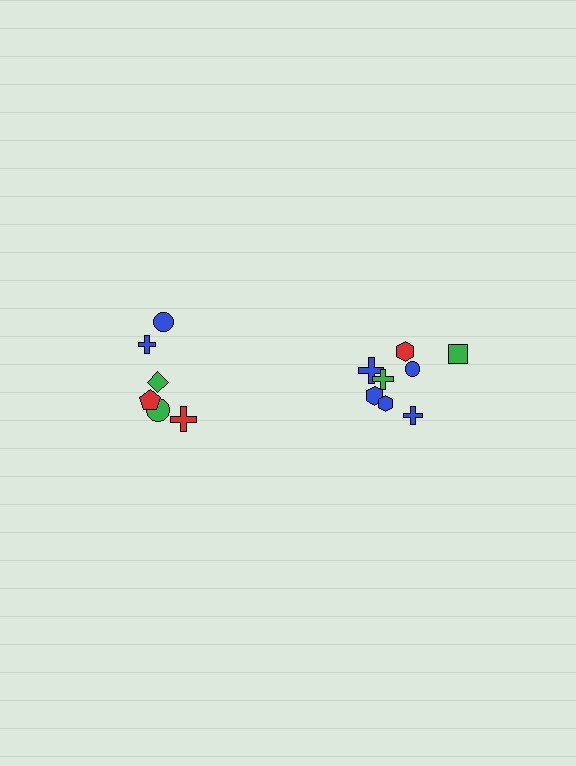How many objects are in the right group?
There are 8 objects.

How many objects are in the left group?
There are 6 objects.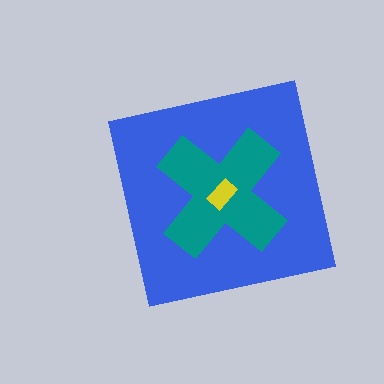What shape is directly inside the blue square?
The teal cross.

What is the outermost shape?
The blue square.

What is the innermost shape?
The yellow rectangle.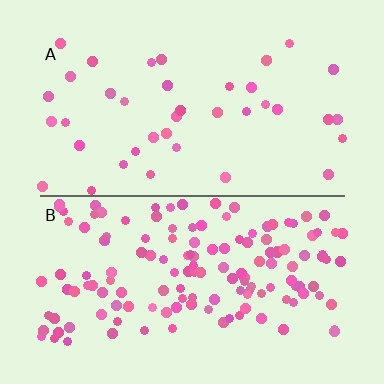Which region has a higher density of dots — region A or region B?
B (the bottom).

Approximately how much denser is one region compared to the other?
Approximately 3.7× — region B over region A.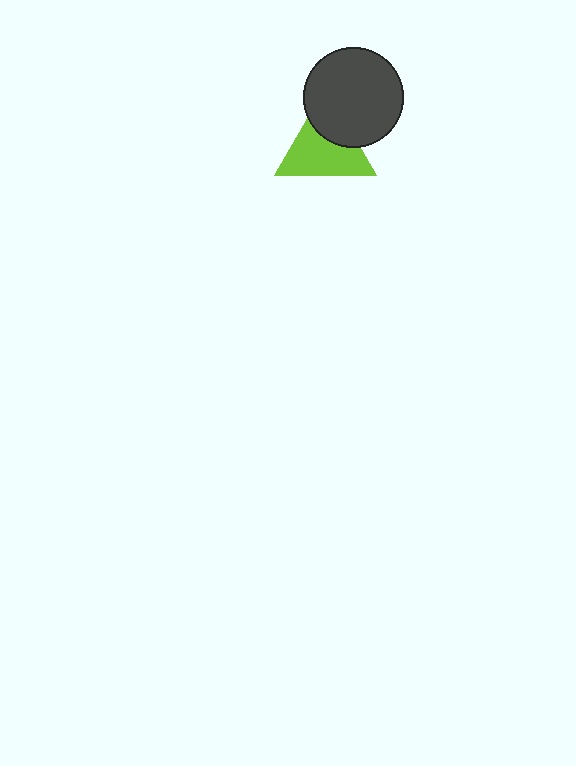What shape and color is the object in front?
The object in front is a dark gray circle.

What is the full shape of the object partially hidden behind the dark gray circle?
The partially hidden object is a lime triangle.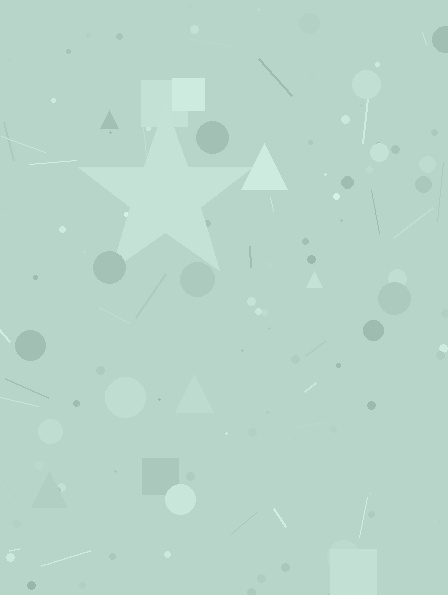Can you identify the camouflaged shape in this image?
The camouflaged shape is a star.